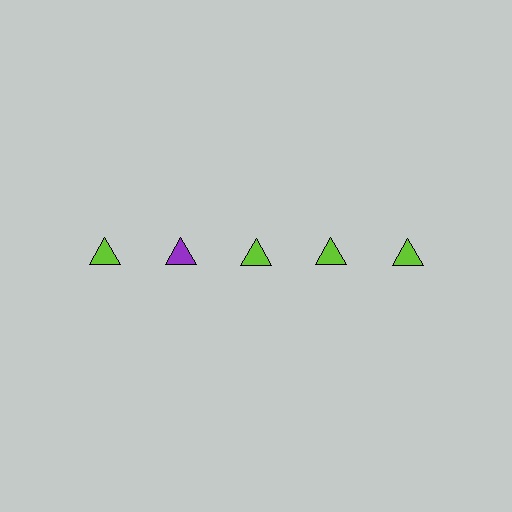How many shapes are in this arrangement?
There are 5 shapes arranged in a grid pattern.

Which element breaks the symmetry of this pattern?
The purple triangle in the top row, second from left column breaks the symmetry. All other shapes are lime triangles.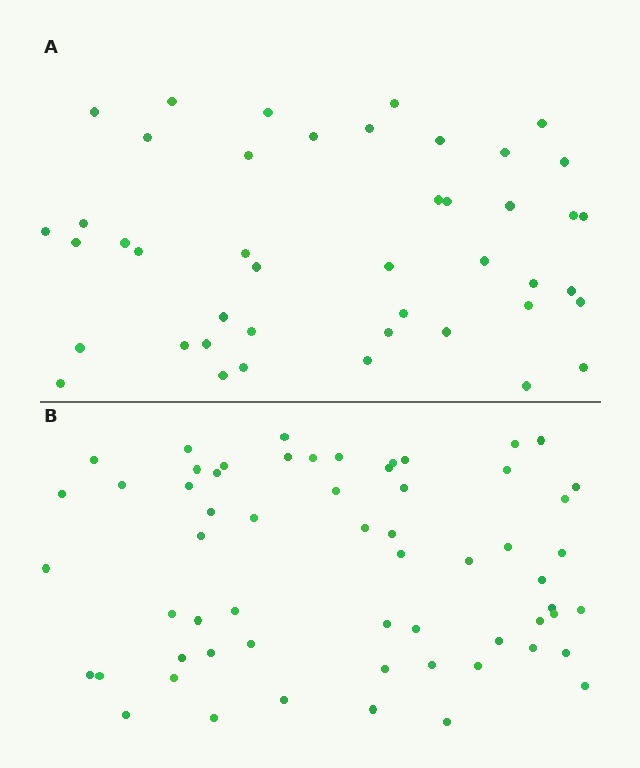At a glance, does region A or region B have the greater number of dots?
Region B (the bottom region) has more dots.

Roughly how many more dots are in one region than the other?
Region B has approximately 15 more dots than region A.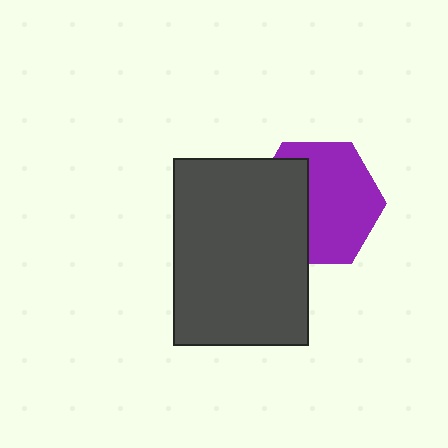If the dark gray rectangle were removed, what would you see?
You would see the complete purple hexagon.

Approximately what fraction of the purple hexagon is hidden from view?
Roughly 39% of the purple hexagon is hidden behind the dark gray rectangle.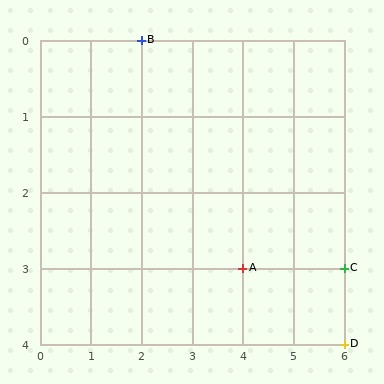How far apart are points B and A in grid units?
Points B and A are 2 columns and 3 rows apart (about 3.6 grid units diagonally).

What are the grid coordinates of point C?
Point C is at grid coordinates (6, 3).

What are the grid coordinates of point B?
Point B is at grid coordinates (2, 0).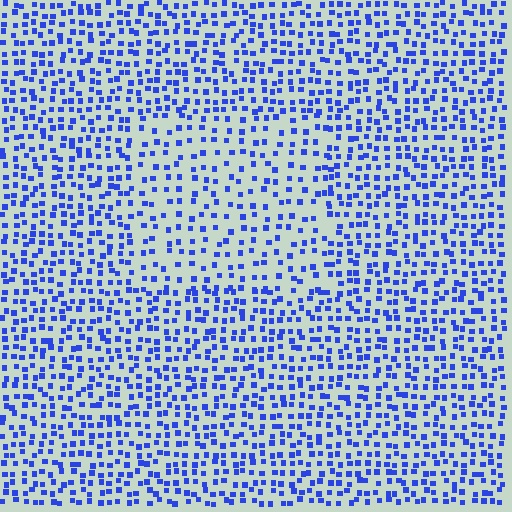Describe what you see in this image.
The image contains small blue elements arranged at two different densities. A rectangle-shaped region is visible where the elements are less densely packed than the surrounding area.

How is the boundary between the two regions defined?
The boundary is defined by a change in element density (approximately 1.7x ratio). All elements are the same color, size, and shape.